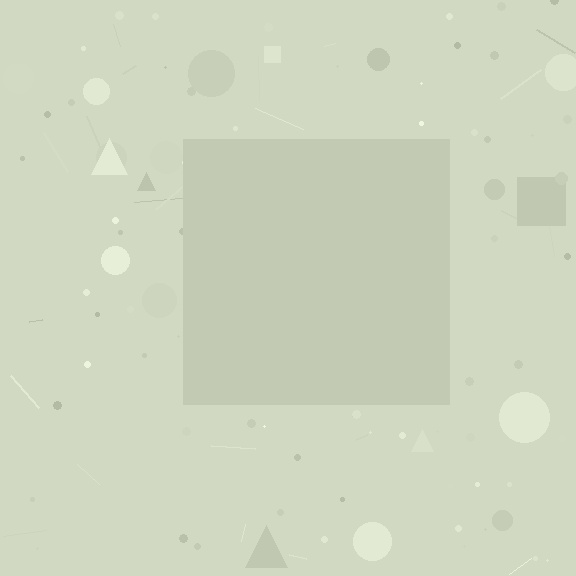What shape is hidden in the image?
A square is hidden in the image.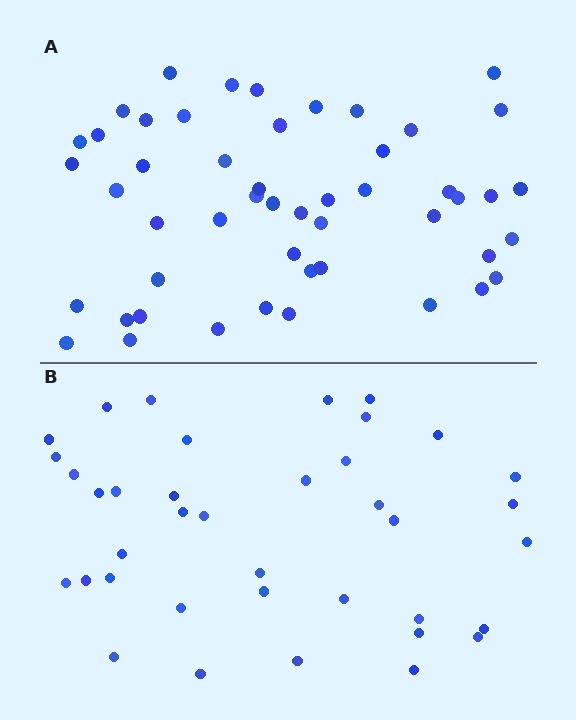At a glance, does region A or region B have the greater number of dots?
Region A (the top region) has more dots.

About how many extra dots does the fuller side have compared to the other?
Region A has roughly 12 or so more dots than region B.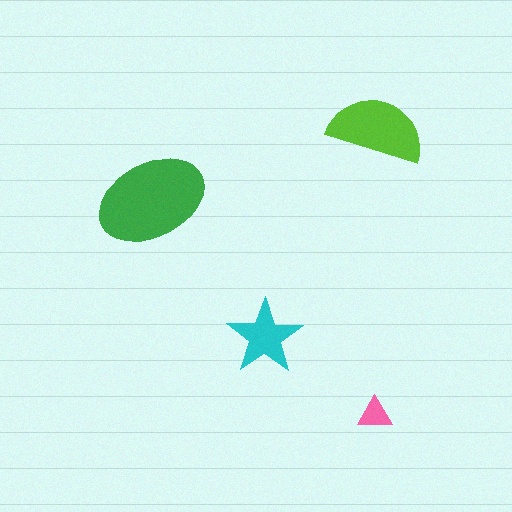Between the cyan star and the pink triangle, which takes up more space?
The cyan star.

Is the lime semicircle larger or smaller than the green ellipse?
Smaller.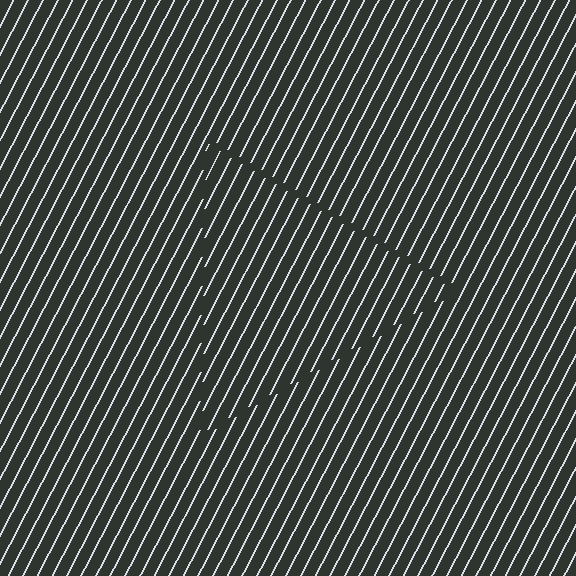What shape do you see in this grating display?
An illusory triangle. The interior of the shape contains the same grating, shifted by half a period — the contour is defined by the phase discontinuity where line-ends from the inner and outer gratings abut.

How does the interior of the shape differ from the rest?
The interior of the shape contains the same grating, shifted by half a period — the contour is defined by the phase discontinuity where line-ends from the inner and outer gratings abut.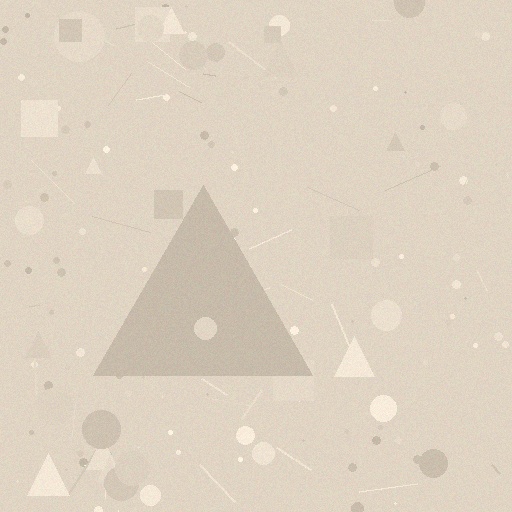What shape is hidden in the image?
A triangle is hidden in the image.